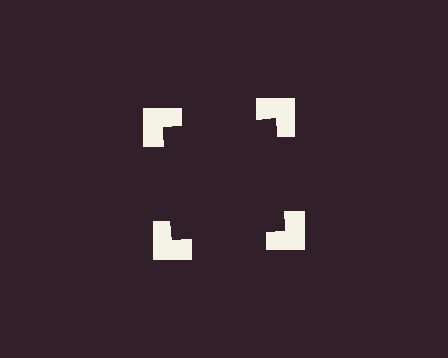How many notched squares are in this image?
There are 4 — one at each vertex of the illusory square.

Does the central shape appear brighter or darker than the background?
It typically appears slightly darker than the background, even though no actual brightness change is drawn.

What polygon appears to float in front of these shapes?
An illusory square — its edges are inferred from the aligned wedge cuts in the notched squares, not physically drawn.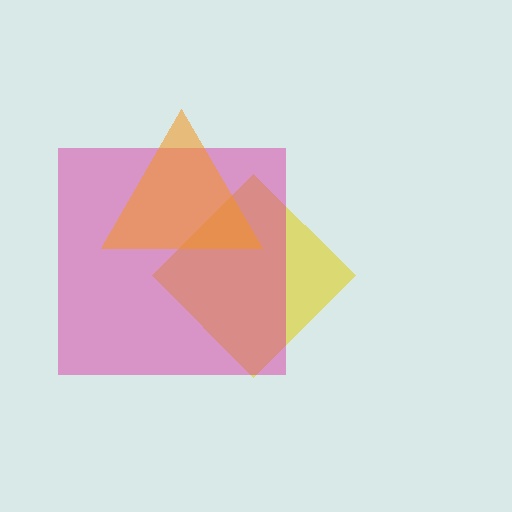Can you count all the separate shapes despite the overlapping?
Yes, there are 3 separate shapes.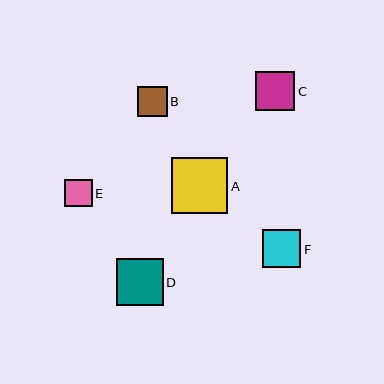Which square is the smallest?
Square E is the smallest with a size of approximately 27 pixels.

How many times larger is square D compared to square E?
Square D is approximately 1.7 times the size of square E.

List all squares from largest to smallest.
From largest to smallest: A, D, C, F, B, E.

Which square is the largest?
Square A is the largest with a size of approximately 56 pixels.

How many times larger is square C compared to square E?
Square C is approximately 1.4 times the size of square E.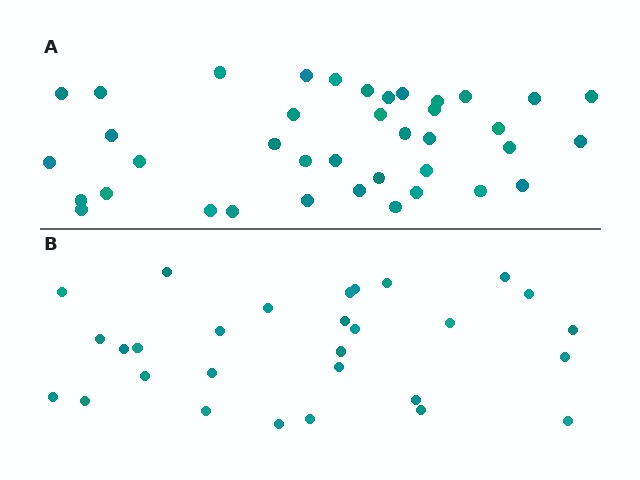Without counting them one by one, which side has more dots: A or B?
Region A (the top region) has more dots.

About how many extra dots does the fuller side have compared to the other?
Region A has roughly 10 or so more dots than region B.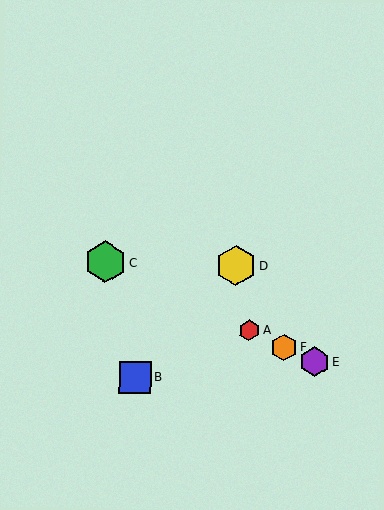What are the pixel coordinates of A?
Object A is at (249, 330).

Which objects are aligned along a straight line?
Objects A, C, E, F are aligned along a straight line.